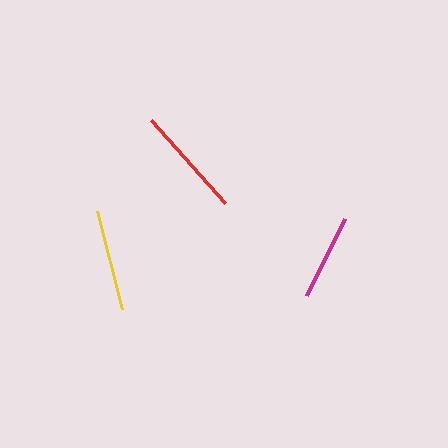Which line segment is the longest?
The red line is the longest at approximately 111 pixels.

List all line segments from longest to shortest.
From longest to shortest: red, yellow, magenta.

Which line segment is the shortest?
The magenta line is the shortest at approximately 86 pixels.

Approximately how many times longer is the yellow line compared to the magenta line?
The yellow line is approximately 1.2 times the length of the magenta line.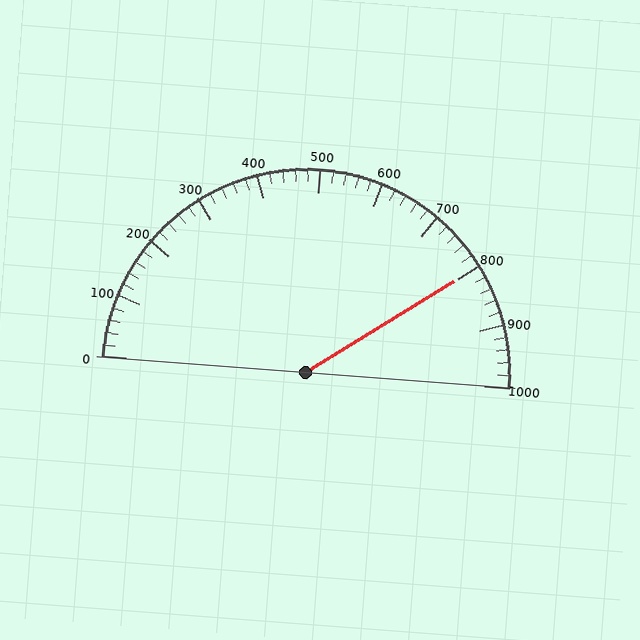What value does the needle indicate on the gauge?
The needle indicates approximately 800.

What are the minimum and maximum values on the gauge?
The gauge ranges from 0 to 1000.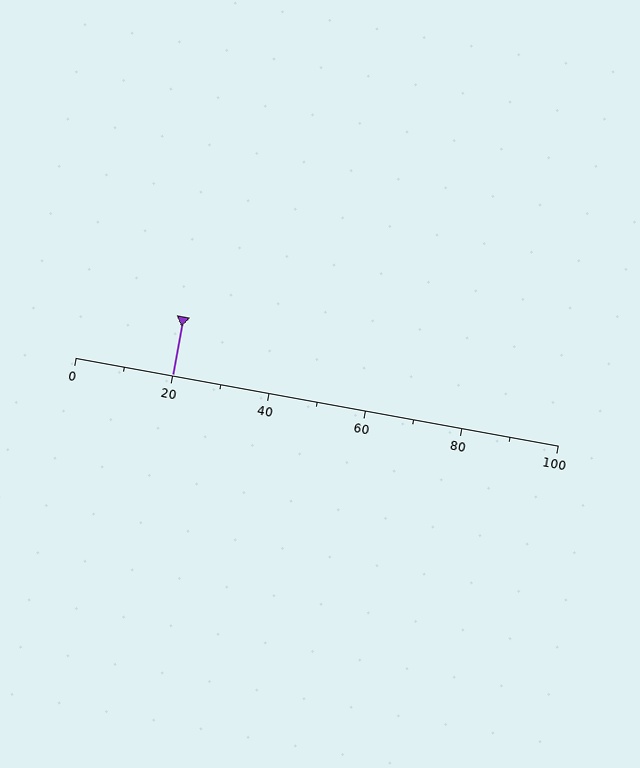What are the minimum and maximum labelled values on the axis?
The axis runs from 0 to 100.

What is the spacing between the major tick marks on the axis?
The major ticks are spaced 20 apart.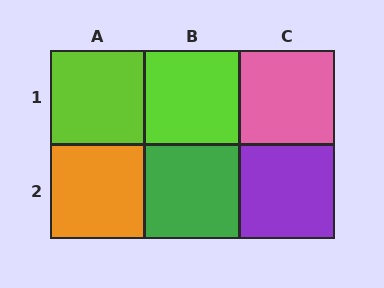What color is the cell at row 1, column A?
Lime.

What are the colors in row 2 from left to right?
Orange, green, purple.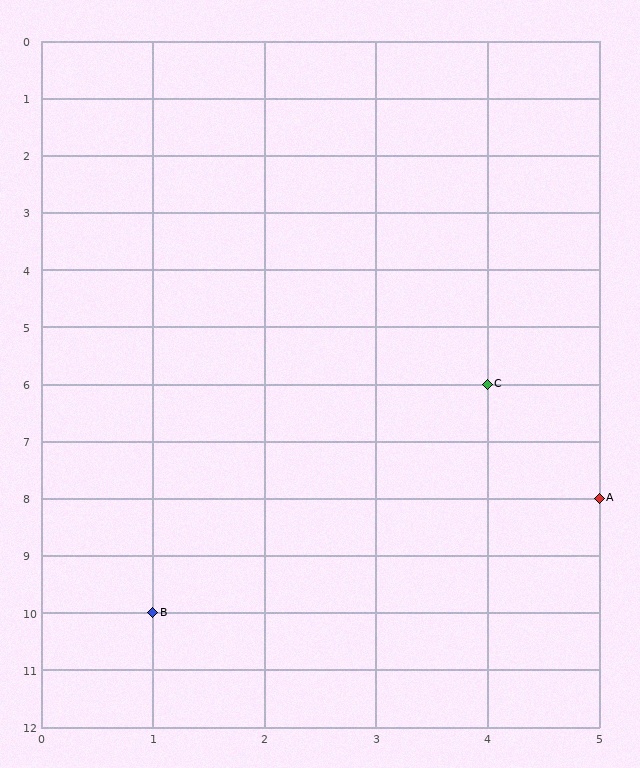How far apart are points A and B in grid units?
Points A and B are 4 columns and 2 rows apart (about 4.5 grid units diagonally).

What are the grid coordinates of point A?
Point A is at grid coordinates (5, 8).